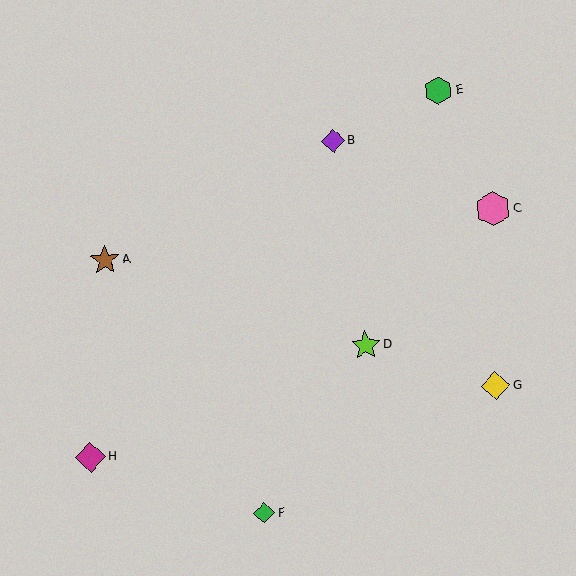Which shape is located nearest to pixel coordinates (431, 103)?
The green hexagon (labeled E) at (438, 91) is nearest to that location.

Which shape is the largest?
The pink hexagon (labeled C) is the largest.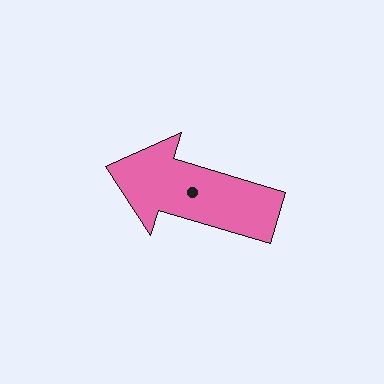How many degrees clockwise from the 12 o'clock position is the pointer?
Approximately 287 degrees.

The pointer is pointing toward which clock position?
Roughly 10 o'clock.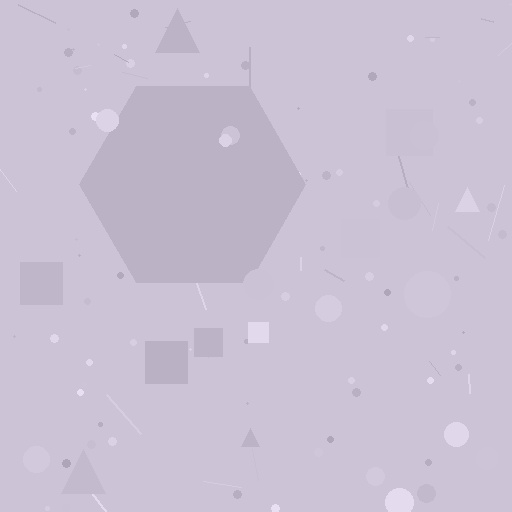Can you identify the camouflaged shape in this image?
The camouflaged shape is a hexagon.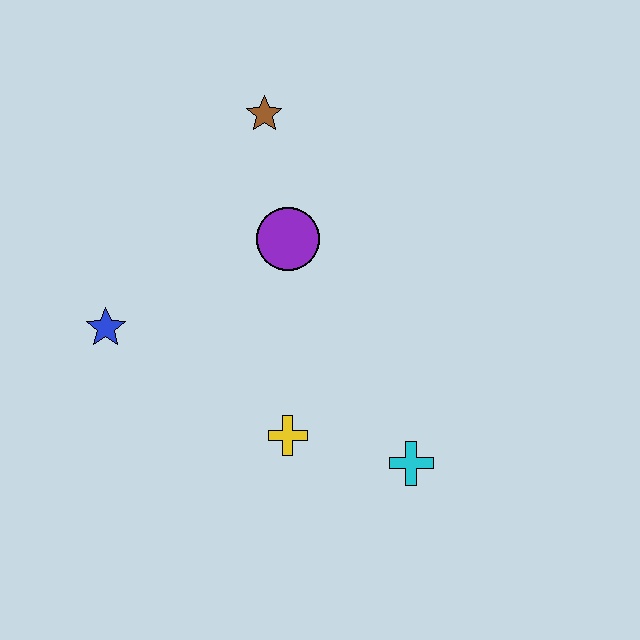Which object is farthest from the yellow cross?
The brown star is farthest from the yellow cross.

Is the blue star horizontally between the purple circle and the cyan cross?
No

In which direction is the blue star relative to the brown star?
The blue star is below the brown star.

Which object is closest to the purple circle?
The brown star is closest to the purple circle.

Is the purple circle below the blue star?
No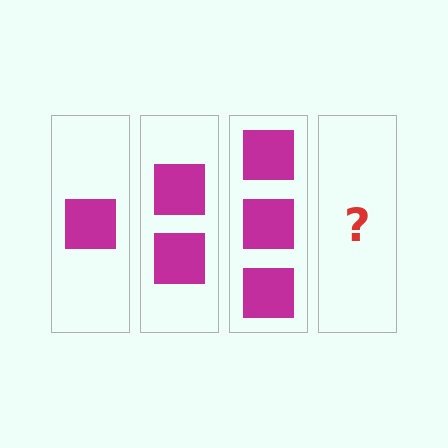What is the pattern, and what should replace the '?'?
The pattern is that each step adds one more square. The '?' should be 4 squares.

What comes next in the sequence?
The next element should be 4 squares.